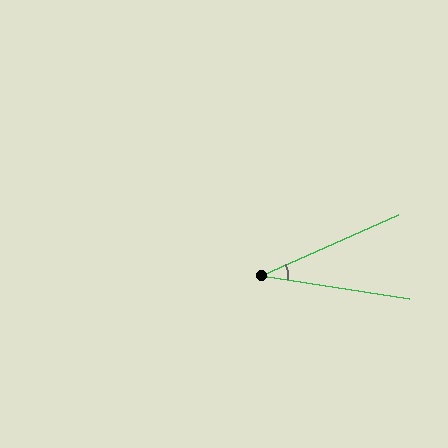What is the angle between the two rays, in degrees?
Approximately 33 degrees.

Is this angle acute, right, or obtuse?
It is acute.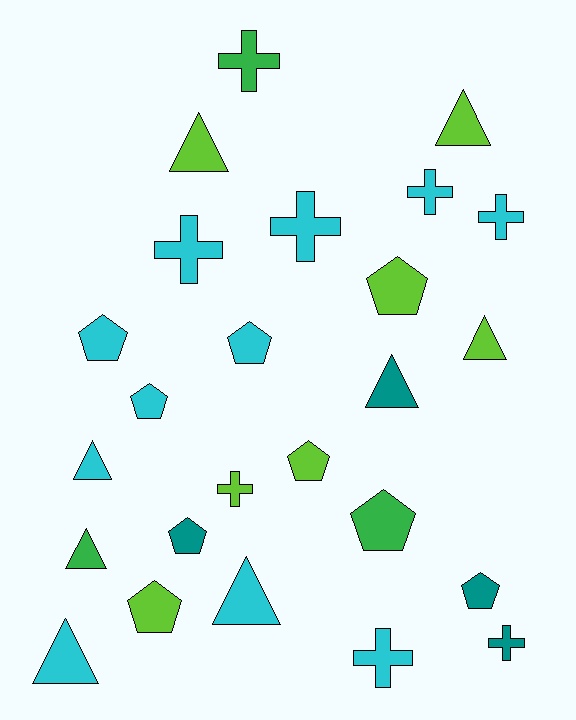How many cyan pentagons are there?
There are 3 cyan pentagons.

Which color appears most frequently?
Cyan, with 11 objects.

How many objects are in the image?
There are 25 objects.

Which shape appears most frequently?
Pentagon, with 9 objects.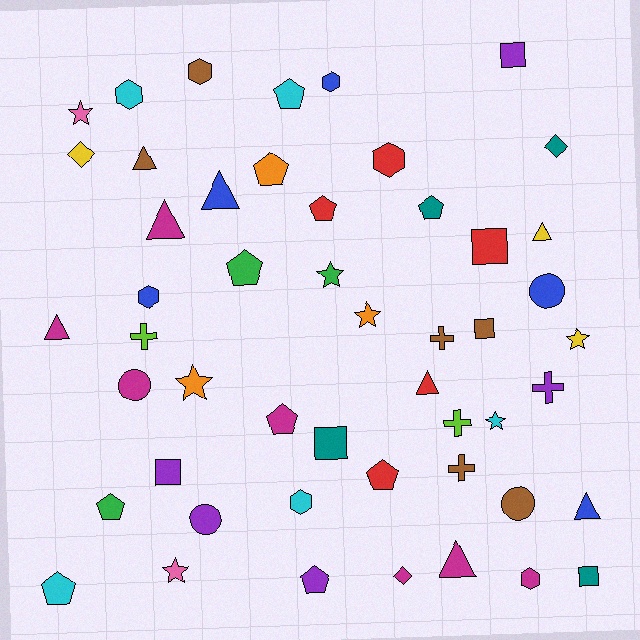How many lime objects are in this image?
There are 2 lime objects.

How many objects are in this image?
There are 50 objects.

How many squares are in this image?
There are 6 squares.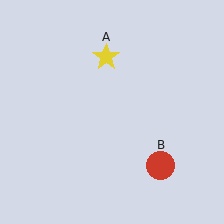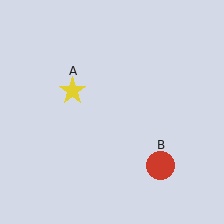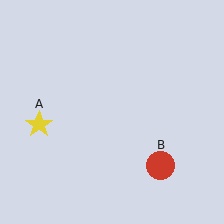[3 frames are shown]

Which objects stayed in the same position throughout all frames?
Red circle (object B) remained stationary.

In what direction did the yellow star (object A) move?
The yellow star (object A) moved down and to the left.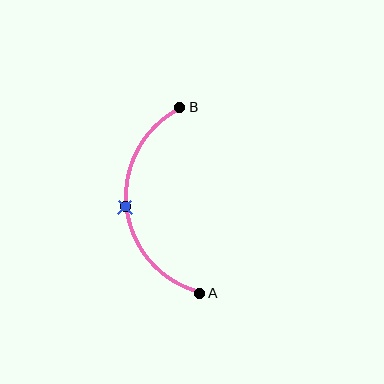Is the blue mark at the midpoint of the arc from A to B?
Yes. The blue mark lies on the arc at equal arc-length from both A and B — it is the arc midpoint.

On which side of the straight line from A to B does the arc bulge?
The arc bulges to the left of the straight line connecting A and B.